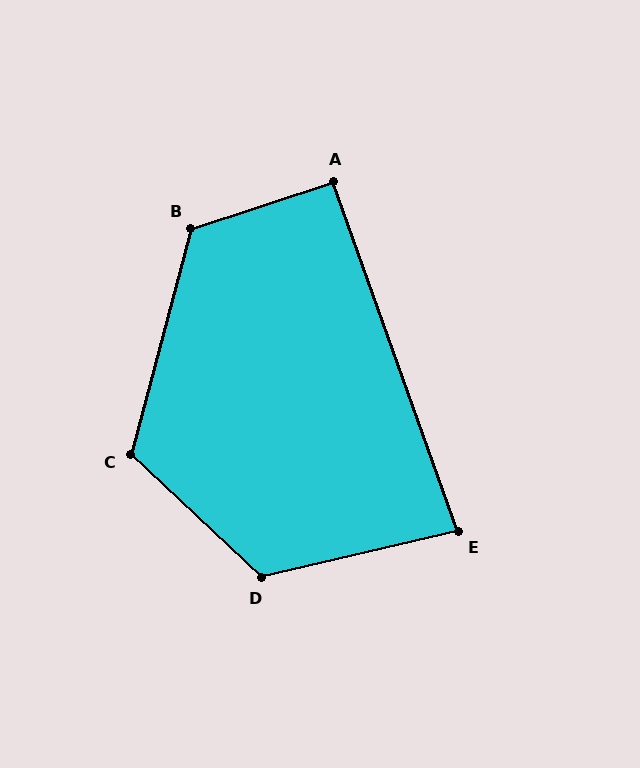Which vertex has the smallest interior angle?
E, at approximately 84 degrees.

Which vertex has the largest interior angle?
D, at approximately 124 degrees.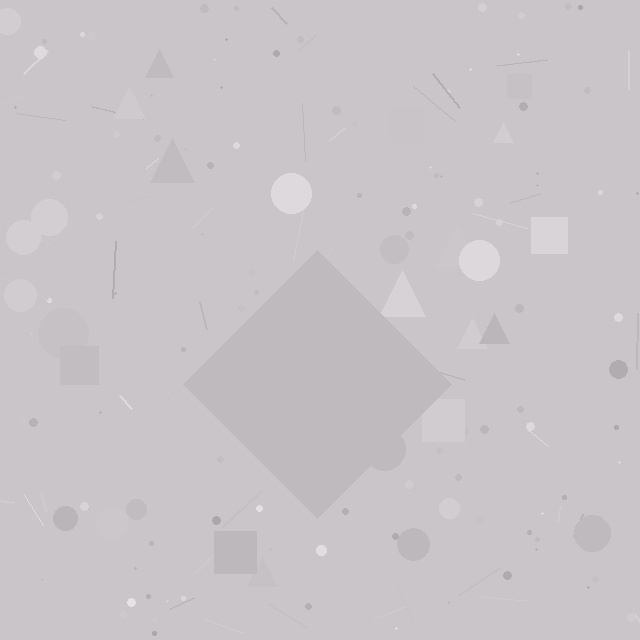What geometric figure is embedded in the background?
A diamond is embedded in the background.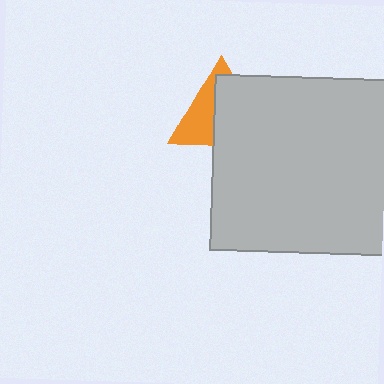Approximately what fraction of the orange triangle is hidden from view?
Roughly 57% of the orange triangle is hidden behind the light gray square.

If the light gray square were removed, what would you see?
You would see the complete orange triangle.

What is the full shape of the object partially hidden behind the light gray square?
The partially hidden object is an orange triangle.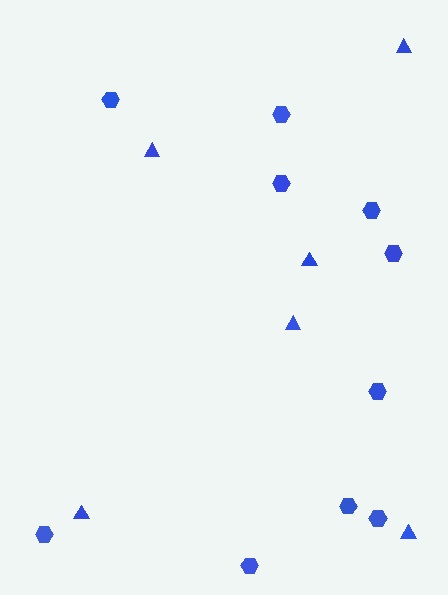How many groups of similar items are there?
There are 2 groups: one group of hexagons (10) and one group of triangles (6).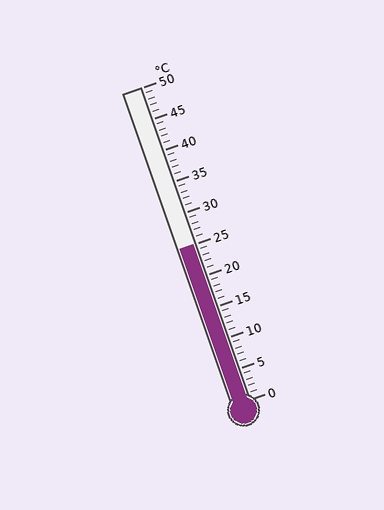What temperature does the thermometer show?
The thermometer shows approximately 25°C.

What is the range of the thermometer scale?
The thermometer scale ranges from 0°C to 50°C.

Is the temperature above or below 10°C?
The temperature is above 10°C.